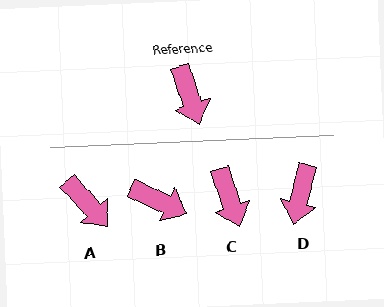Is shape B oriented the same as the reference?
No, it is off by about 46 degrees.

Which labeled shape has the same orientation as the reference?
C.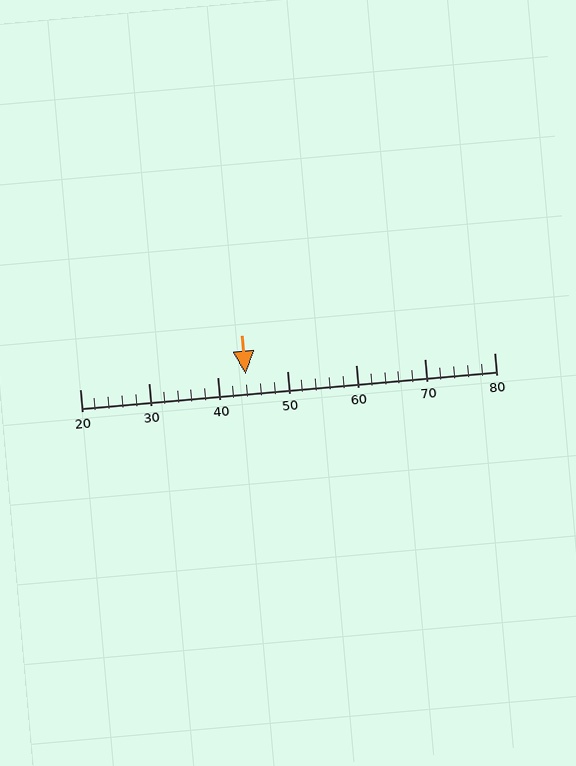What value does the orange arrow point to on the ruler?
The orange arrow points to approximately 44.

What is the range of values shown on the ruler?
The ruler shows values from 20 to 80.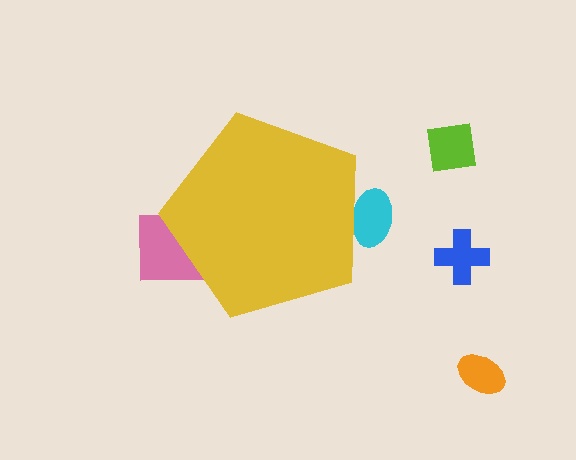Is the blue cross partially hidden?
No, the blue cross is fully visible.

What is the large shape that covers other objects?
A yellow pentagon.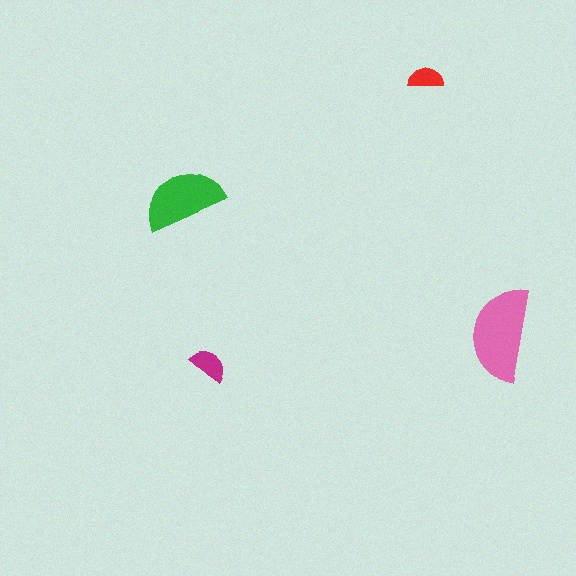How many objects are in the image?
There are 4 objects in the image.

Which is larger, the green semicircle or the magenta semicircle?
The green one.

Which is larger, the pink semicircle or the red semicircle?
The pink one.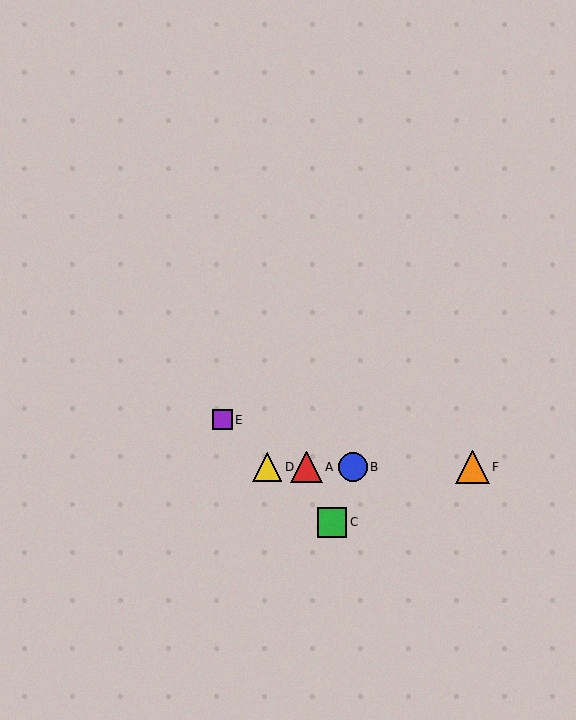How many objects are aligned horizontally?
4 objects (A, B, D, F) are aligned horizontally.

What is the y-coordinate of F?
Object F is at y≈467.